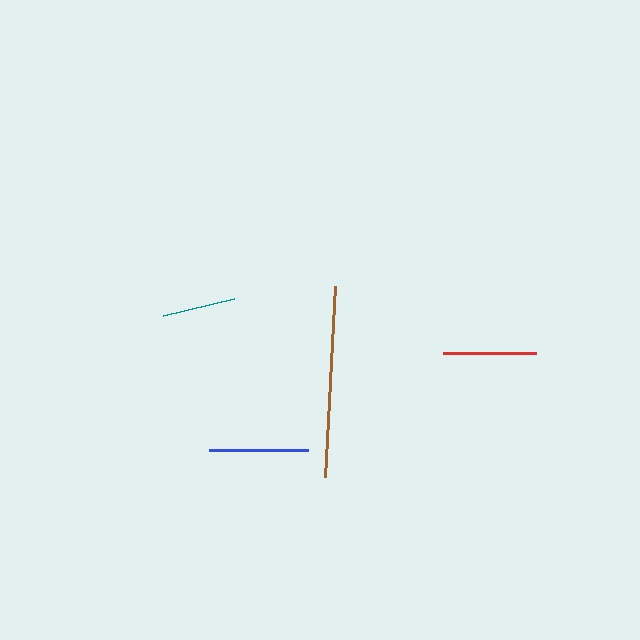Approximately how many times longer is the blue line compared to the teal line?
The blue line is approximately 1.3 times the length of the teal line.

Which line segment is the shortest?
The teal line is the shortest at approximately 74 pixels.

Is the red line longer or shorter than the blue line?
The blue line is longer than the red line.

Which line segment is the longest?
The brown line is the longest at approximately 191 pixels.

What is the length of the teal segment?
The teal segment is approximately 74 pixels long.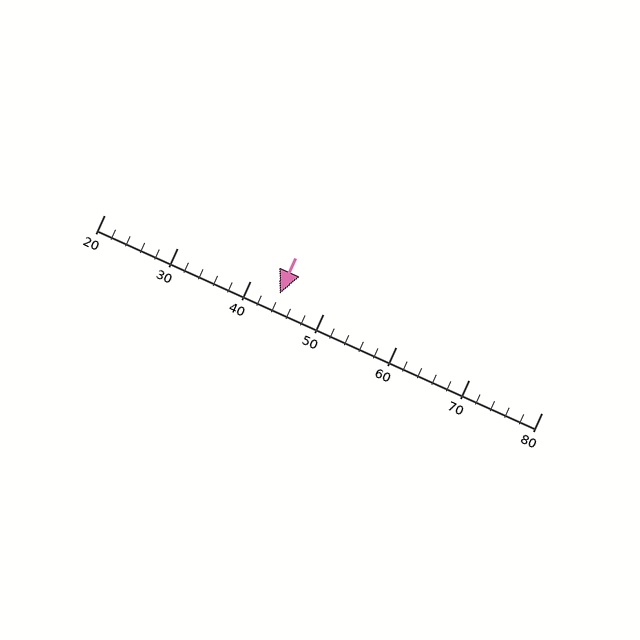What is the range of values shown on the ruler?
The ruler shows values from 20 to 80.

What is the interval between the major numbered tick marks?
The major tick marks are spaced 10 units apart.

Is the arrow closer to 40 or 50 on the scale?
The arrow is closer to 40.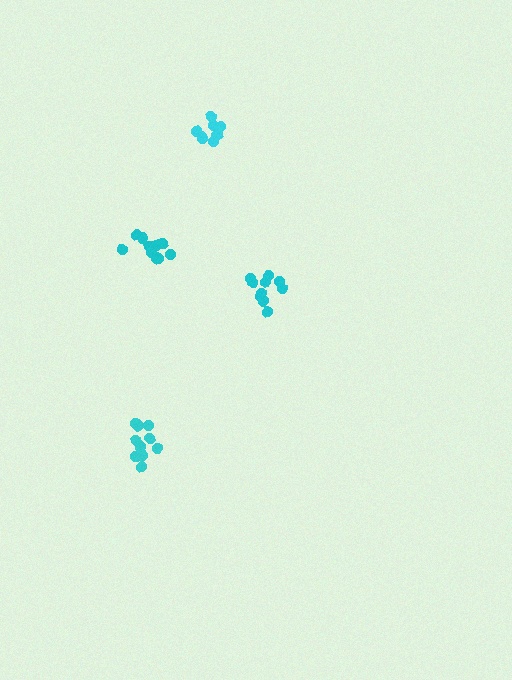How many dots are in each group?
Group 1: 10 dots, Group 2: 8 dots, Group 3: 12 dots, Group 4: 11 dots (41 total).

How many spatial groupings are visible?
There are 4 spatial groupings.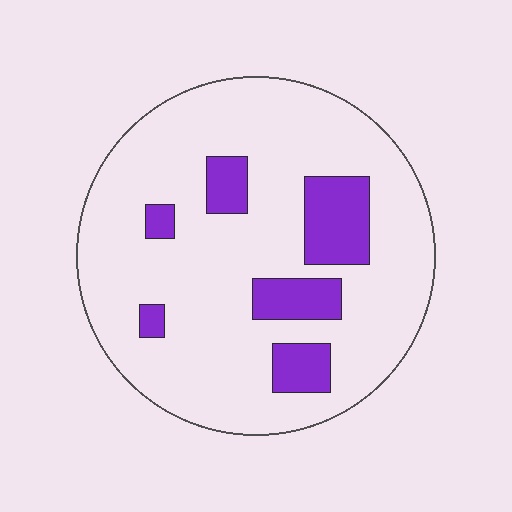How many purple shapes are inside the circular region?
6.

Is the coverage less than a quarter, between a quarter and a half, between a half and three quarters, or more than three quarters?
Less than a quarter.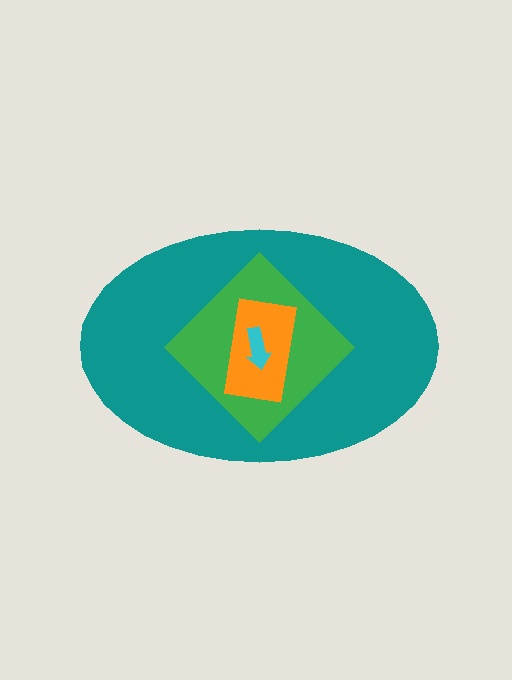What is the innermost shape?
The cyan arrow.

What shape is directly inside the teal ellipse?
The green diamond.